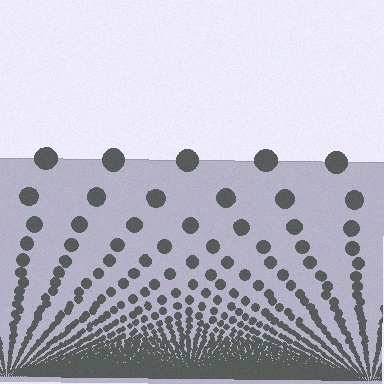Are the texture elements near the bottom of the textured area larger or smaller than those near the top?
Smaller. The gradient is inverted — elements near the bottom are smaller and denser.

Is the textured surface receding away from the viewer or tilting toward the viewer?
The surface appears to tilt toward the viewer. Texture elements get larger and sparser toward the top.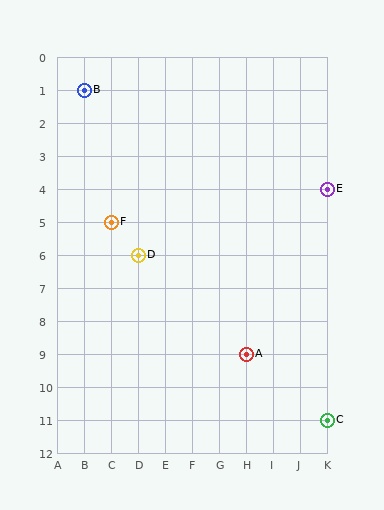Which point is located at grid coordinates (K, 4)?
Point E is at (K, 4).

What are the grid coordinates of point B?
Point B is at grid coordinates (B, 1).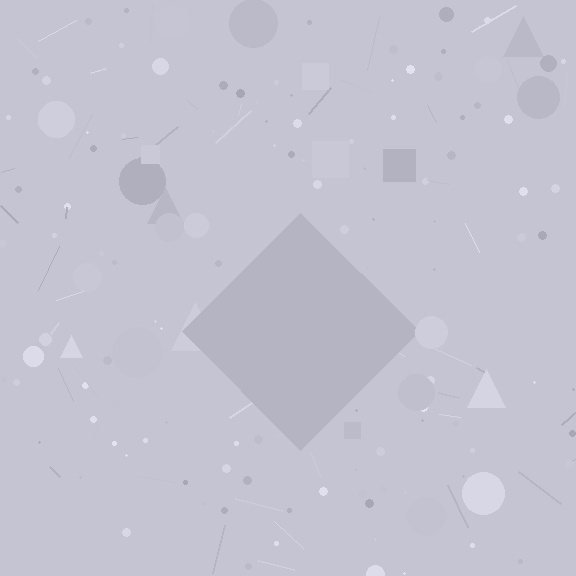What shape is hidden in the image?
A diamond is hidden in the image.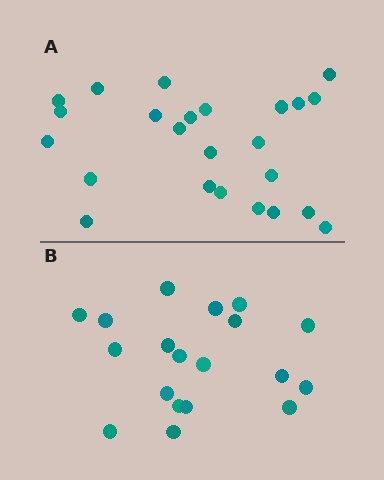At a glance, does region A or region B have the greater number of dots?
Region A (the top region) has more dots.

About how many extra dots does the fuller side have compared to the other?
Region A has about 5 more dots than region B.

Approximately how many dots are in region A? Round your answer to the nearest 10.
About 20 dots. (The exact count is 24, which rounds to 20.)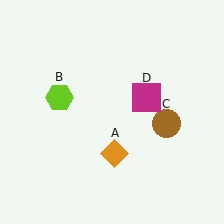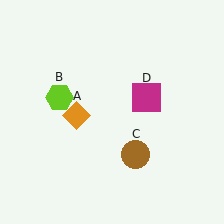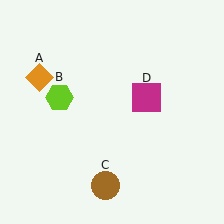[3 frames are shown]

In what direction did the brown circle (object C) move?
The brown circle (object C) moved down and to the left.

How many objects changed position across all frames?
2 objects changed position: orange diamond (object A), brown circle (object C).